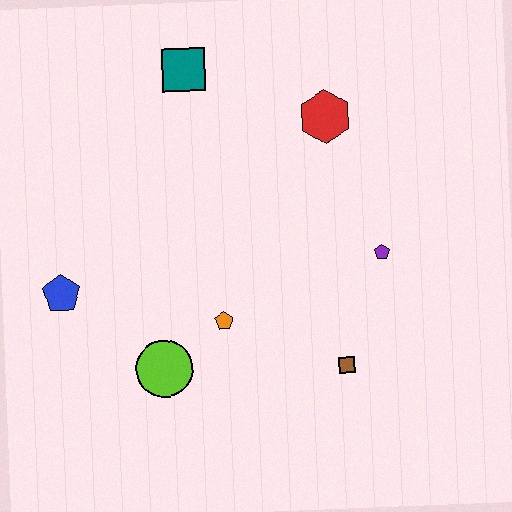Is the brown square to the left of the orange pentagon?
No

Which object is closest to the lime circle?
The orange pentagon is closest to the lime circle.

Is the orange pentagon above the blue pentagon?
No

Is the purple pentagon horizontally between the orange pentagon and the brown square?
No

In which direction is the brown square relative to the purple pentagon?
The brown square is below the purple pentagon.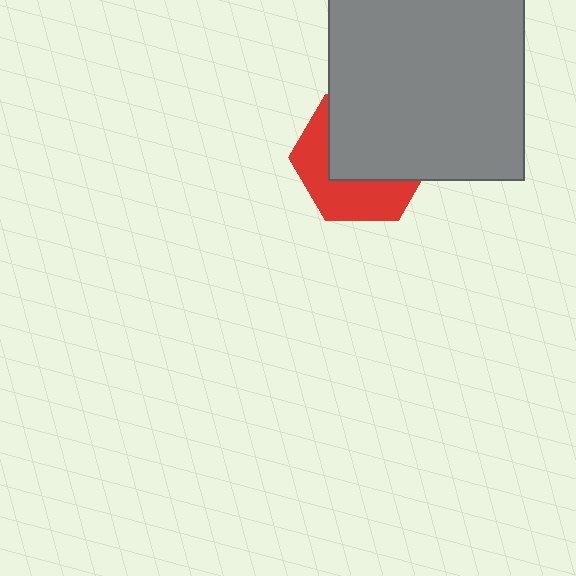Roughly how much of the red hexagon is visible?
A small part of it is visible (roughly 42%).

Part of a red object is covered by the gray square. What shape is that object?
It is a hexagon.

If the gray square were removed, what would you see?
You would see the complete red hexagon.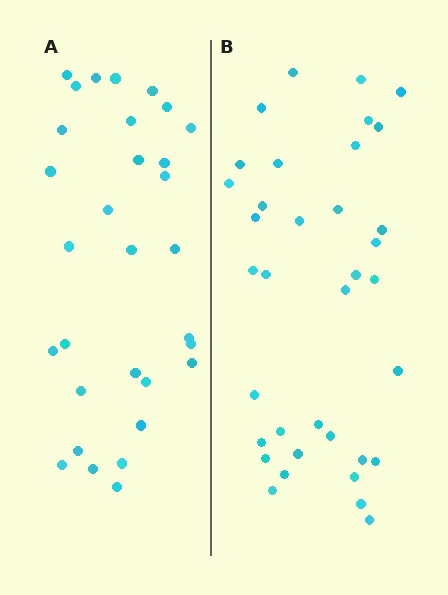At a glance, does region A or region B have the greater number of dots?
Region B (the right region) has more dots.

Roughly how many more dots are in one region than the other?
Region B has about 5 more dots than region A.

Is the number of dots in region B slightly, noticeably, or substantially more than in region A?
Region B has only slightly more — the two regions are fairly close. The ratio is roughly 1.2 to 1.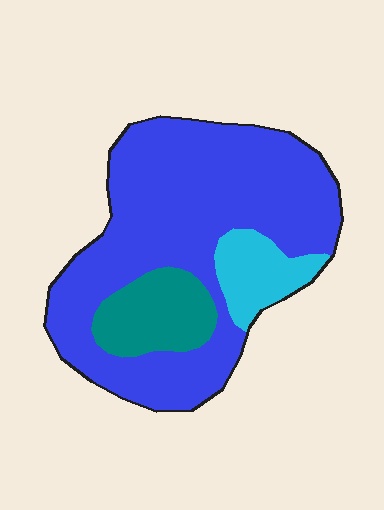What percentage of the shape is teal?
Teal takes up about one eighth (1/8) of the shape.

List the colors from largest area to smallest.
From largest to smallest: blue, teal, cyan.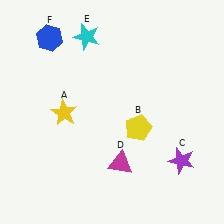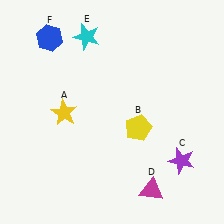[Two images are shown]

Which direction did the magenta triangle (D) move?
The magenta triangle (D) moved right.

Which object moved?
The magenta triangle (D) moved right.